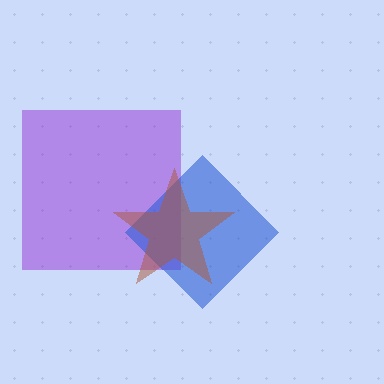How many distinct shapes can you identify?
There are 3 distinct shapes: a purple square, a blue diamond, a brown star.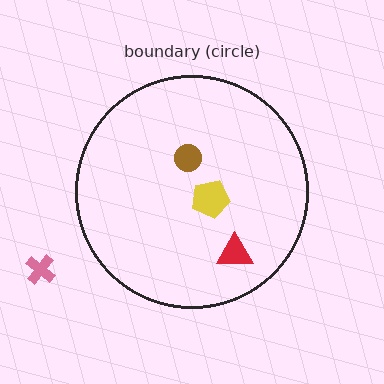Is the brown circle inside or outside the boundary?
Inside.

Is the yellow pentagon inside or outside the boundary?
Inside.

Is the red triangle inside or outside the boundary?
Inside.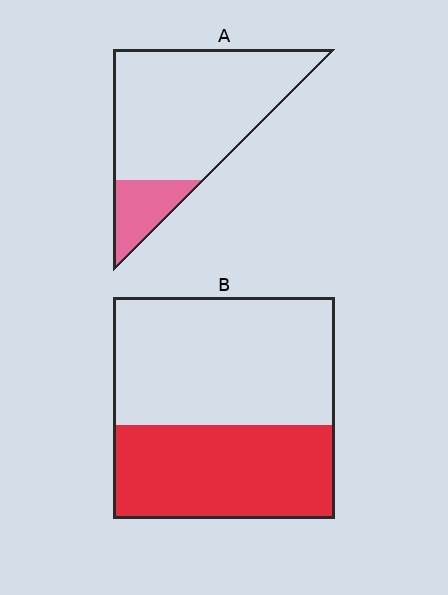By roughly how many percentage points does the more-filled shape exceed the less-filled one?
By roughly 25 percentage points (B over A).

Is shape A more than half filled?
No.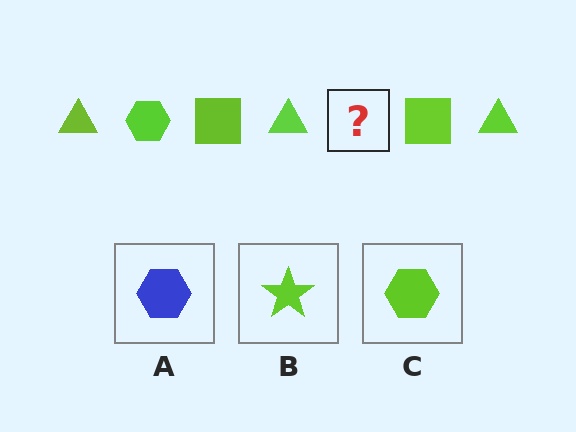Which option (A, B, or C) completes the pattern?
C.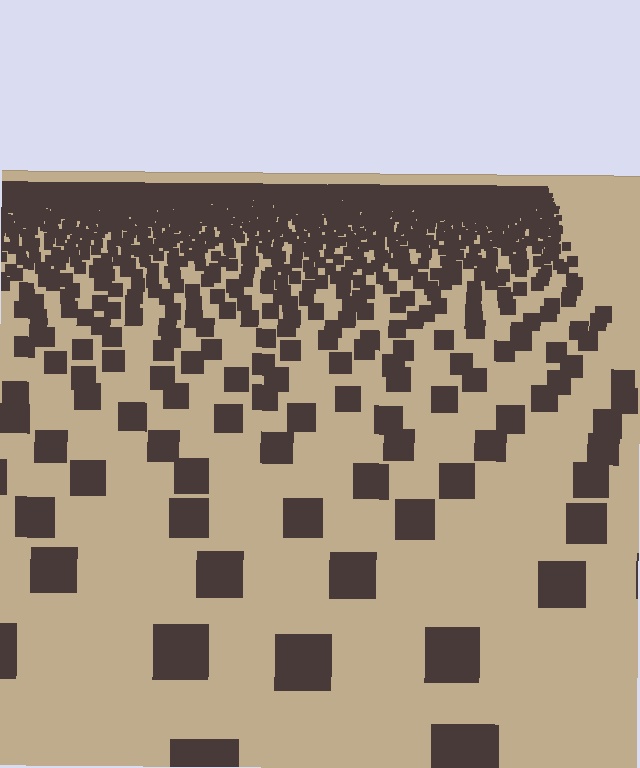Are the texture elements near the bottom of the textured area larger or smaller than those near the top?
Larger. Near the bottom, elements are closer to the viewer and appear at a bigger on-screen size.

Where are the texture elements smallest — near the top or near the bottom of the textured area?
Near the top.